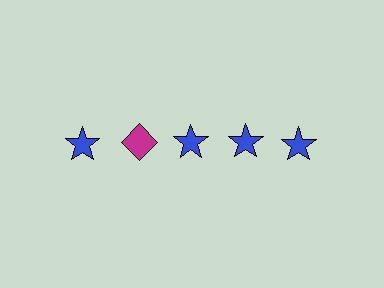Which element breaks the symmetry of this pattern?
The magenta diamond in the top row, second from left column breaks the symmetry. All other shapes are blue stars.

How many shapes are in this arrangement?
There are 5 shapes arranged in a grid pattern.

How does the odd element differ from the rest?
It differs in both color (magenta instead of blue) and shape (diamond instead of star).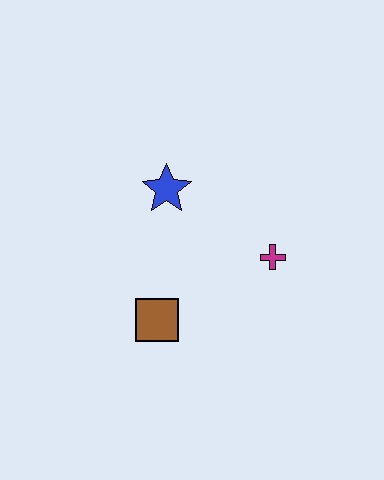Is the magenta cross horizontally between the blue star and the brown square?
No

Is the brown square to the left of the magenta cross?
Yes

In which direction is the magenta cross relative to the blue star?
The magenta cross is to the right of the blue star.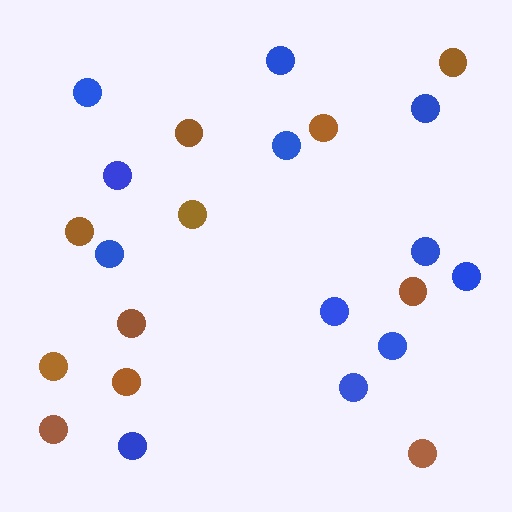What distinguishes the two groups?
There are 2 groups: one group of blue circles (12) and one group of brown circles (11).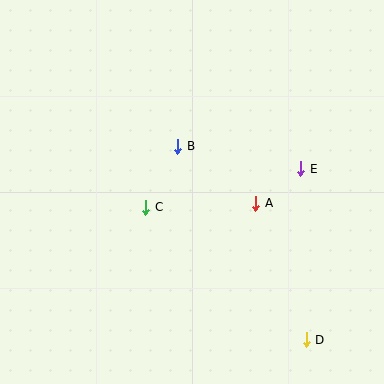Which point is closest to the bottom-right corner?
Point D is closest to the bottom-right corner.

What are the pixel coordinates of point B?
Point B is at (178, 146).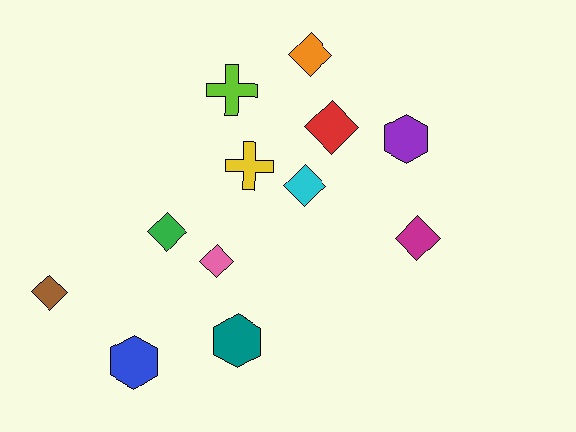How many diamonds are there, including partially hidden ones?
There are 7 diamonds.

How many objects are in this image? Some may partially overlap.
There are 12 objects.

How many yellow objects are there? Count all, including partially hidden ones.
There is 1 yellow object.